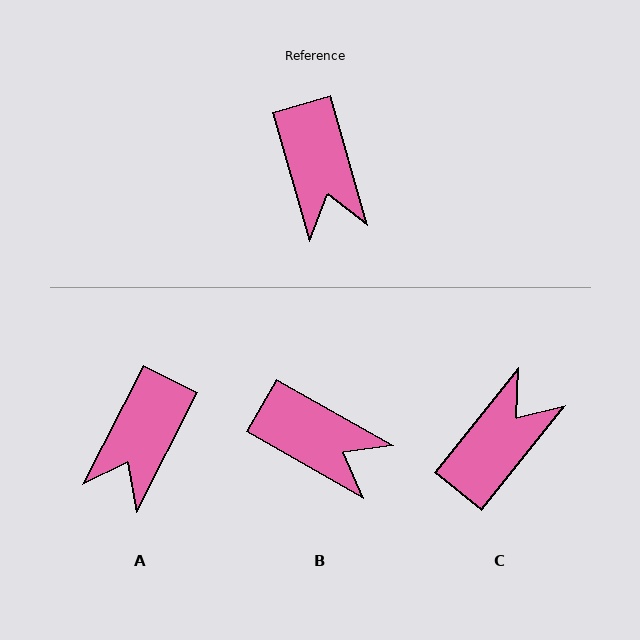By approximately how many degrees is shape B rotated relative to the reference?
Approximately 45 degrees counter-clockwise.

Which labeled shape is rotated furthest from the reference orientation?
C, about 125 degrees away.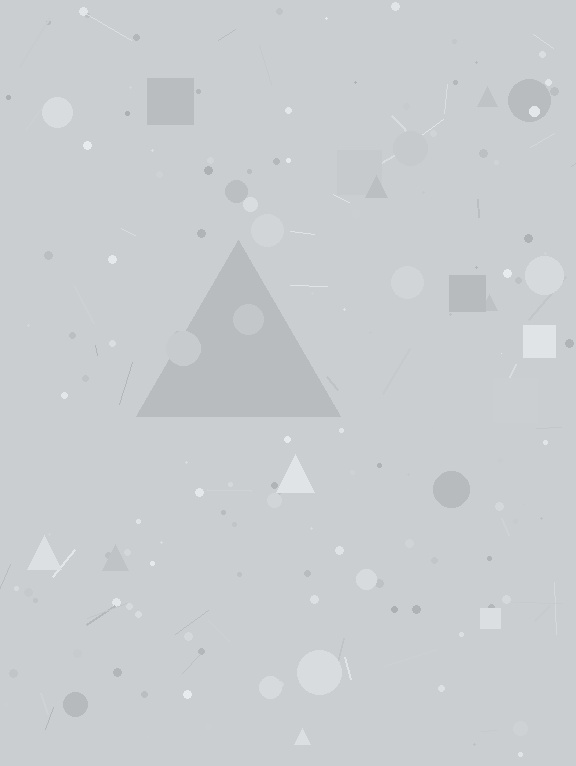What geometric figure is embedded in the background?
A triangle is embedded in the background.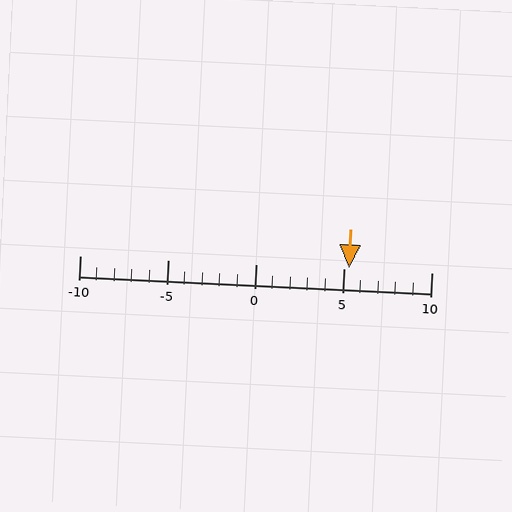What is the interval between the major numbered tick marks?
The major tick marks are spaced 5 units apart.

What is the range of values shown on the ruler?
The ruler shows values from -10 to 10.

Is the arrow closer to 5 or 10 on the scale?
The arrow is closer to 5.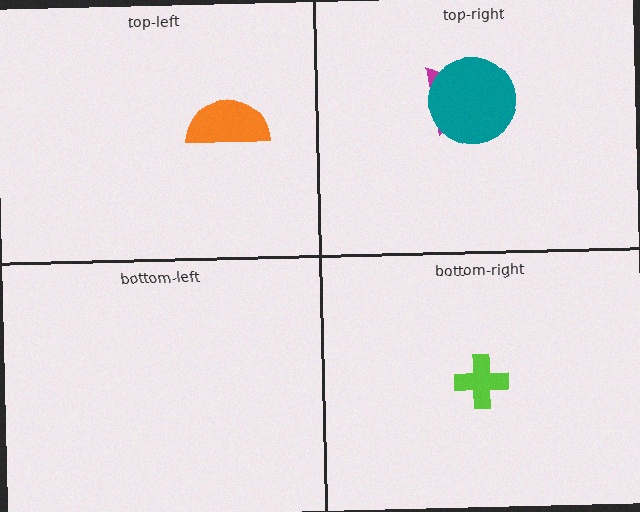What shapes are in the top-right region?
The magenta triangle, the teal circle.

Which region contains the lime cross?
The bottom-right region.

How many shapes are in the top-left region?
1.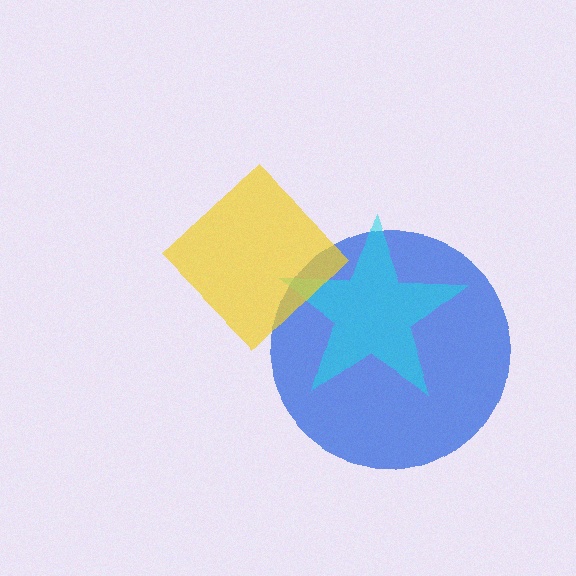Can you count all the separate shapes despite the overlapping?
Yes, there are 3 separate shapes.